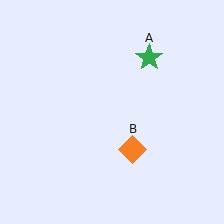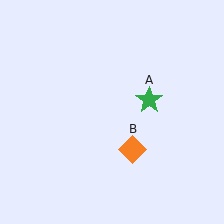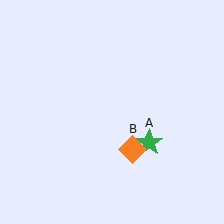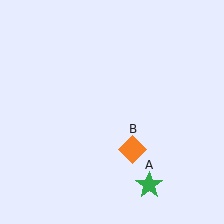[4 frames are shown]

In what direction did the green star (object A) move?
The green star (object A) moved down.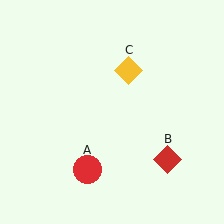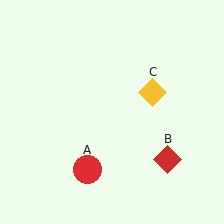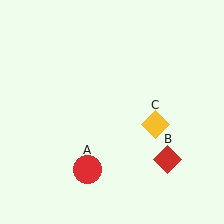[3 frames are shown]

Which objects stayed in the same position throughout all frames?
Red circle (object A) and red diamond (object B) remained stationary.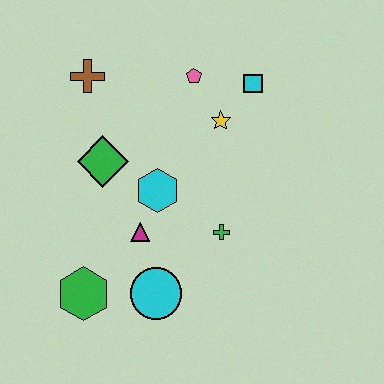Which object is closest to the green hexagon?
The cyan circle is closest to the green hexagon.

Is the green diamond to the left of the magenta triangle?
Yes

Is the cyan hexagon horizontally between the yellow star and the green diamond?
Yes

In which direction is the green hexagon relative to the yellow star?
The green hexagon is below the yellow star.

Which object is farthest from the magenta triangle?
The cyan square is farthest from the magenta triangle.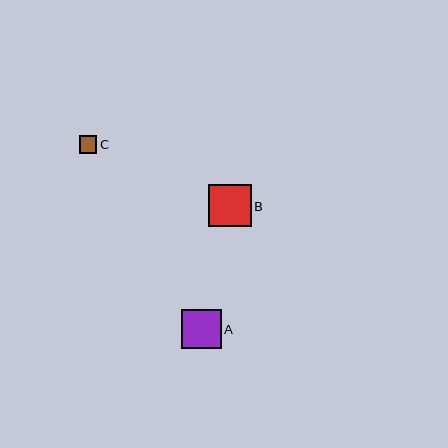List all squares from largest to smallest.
From largest to smallest: B, A, C.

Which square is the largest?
Square B is the largest with a size of approximately 43 pixels.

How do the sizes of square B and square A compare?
Square B and square A are approximately the same size.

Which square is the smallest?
Square C is the smallest with a size of approximately 18 pixels.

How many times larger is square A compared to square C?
Square A is approximately 2.3 times the size of square C.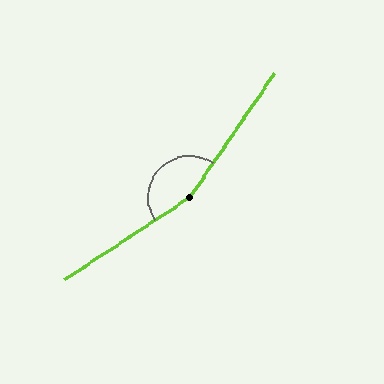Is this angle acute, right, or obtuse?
It is obtuse.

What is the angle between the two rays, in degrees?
Approximately 158 degrees.